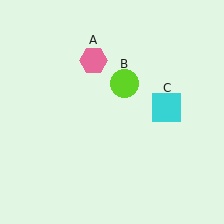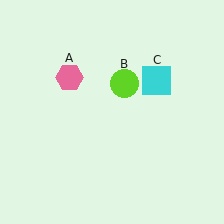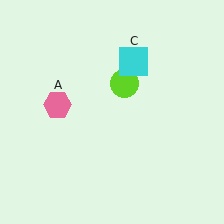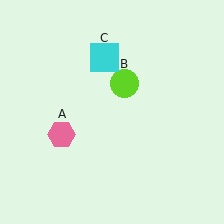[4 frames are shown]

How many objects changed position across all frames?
2 objects changed position: pink hexagon (object A), cyan square (object C).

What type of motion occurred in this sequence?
The pink hexagon (object A), cyan square (object C) rotated counterclockwise around the center of the scene.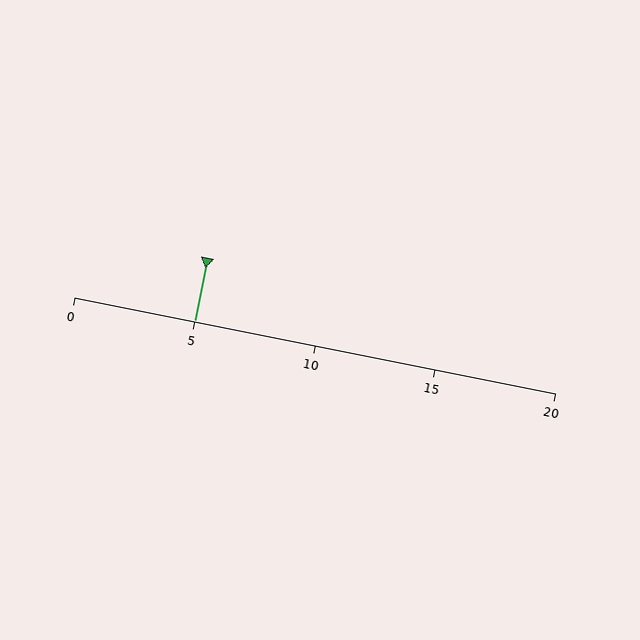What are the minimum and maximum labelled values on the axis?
The axis runs from 0 to 20.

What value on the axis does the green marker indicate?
The marker indicates approximately 5.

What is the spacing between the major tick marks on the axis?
The major ticks are spaced 5 apart.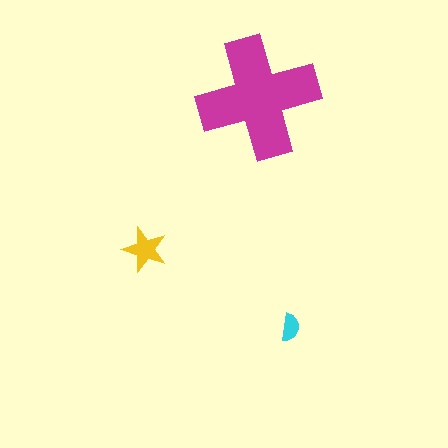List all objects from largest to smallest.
The magenta cross, the yellow star, the cyan semicircle.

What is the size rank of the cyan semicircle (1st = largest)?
3rd.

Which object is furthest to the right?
The cyan semicircle is rightmost.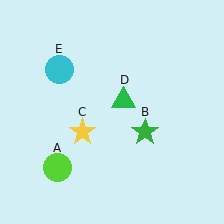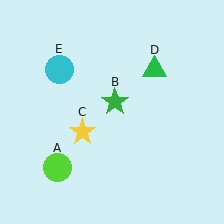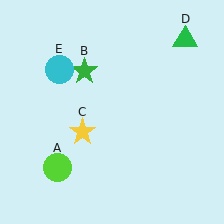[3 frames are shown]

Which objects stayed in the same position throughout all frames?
Lime circle (object A) and yellow star (object C) and cyan circle (object E) remained stationary.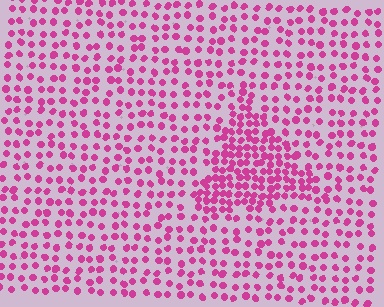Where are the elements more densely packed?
The elements are more densely packed inside the triangle boundary.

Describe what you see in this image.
The image contains small magenta elements arranged at two different densities. A triangle-shaped region is visible where the elements are more densely packed than the surrounding area.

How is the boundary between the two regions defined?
The boundary is defined by a change in element density (approximately 2.0x ratio). All elements are the same color, size, and shape.